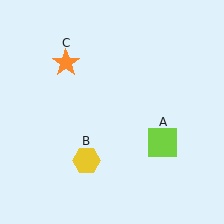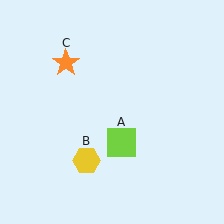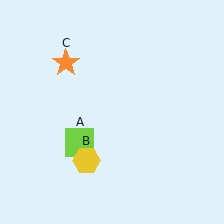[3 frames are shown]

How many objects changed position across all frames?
1 object changed position: lime square (object A).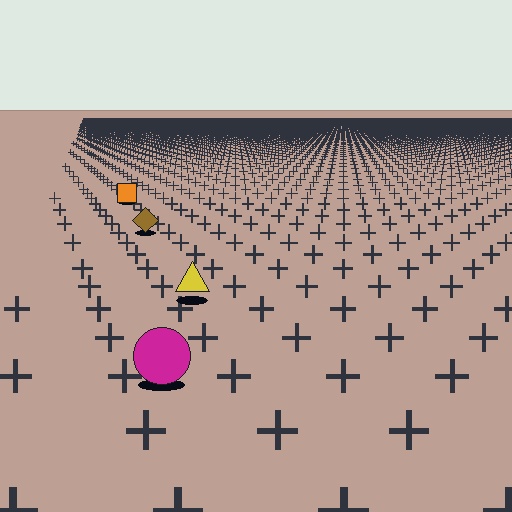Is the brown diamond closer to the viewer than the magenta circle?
No. The magenta circle is closer — you can tell from the texture gradient: the ground texture is coarser near it.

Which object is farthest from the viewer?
The orange square is farthest from the viewer. It appears smaller and the ground texture around it is denser.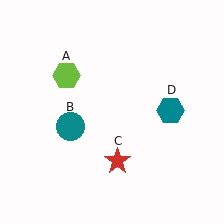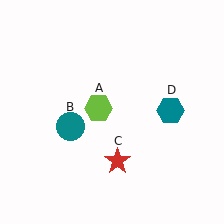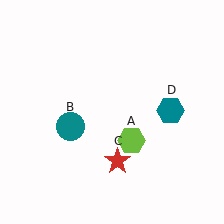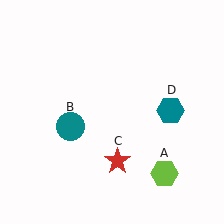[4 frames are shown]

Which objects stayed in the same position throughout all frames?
Teal circle (object B) and red star (object C) and teal hexagon (object D) remained stationary.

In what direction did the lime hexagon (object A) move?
The lime hexagon (object A) moved down and to the right.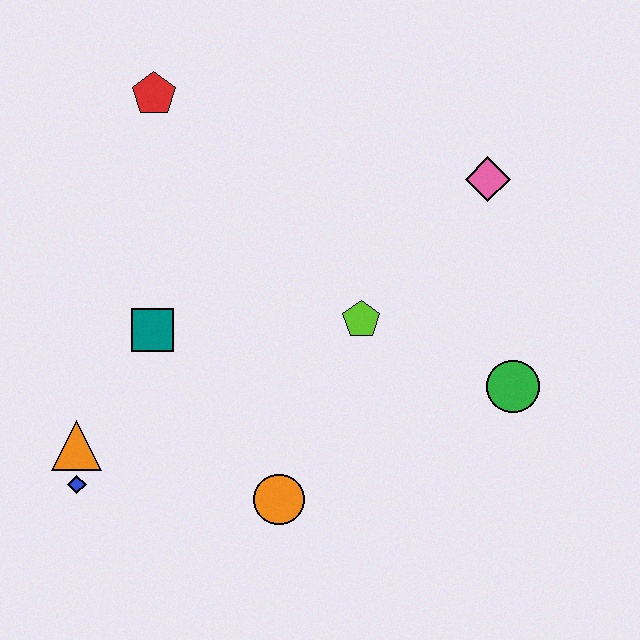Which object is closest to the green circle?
The lime pentagon is closest to the green circle.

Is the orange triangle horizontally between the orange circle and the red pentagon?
No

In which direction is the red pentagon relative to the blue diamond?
The red pentagon is above the blue diamond.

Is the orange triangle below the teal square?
Yes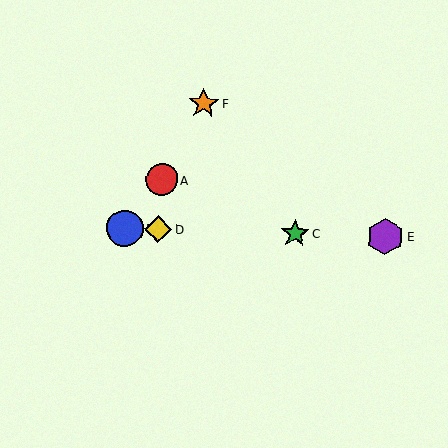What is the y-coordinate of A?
Object A is at y≈180.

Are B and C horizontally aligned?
Yes, both are at y≈228.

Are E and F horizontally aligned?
No, E is at y≈236 and F is at y≈103.